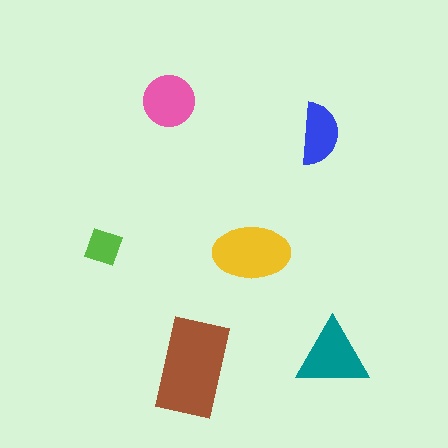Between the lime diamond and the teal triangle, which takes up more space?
The teal triangle.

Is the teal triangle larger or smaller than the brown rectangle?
Smaller.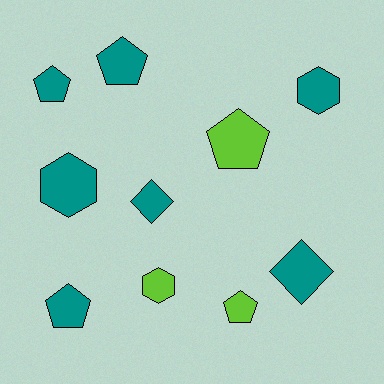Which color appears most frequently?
Teal, with 7 objects.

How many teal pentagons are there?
There are 3 teal pentagons.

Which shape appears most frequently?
Pentagon, with 5 objects.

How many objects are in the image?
There are 10 objects.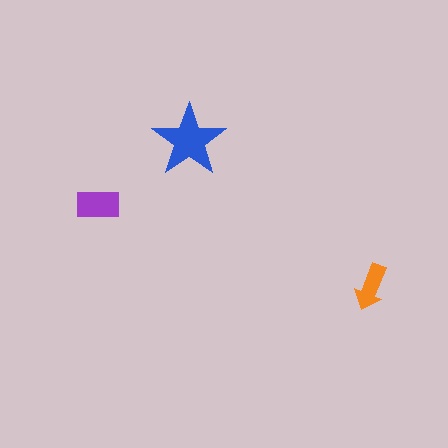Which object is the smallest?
The orange arrow.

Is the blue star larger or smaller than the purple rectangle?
Larger.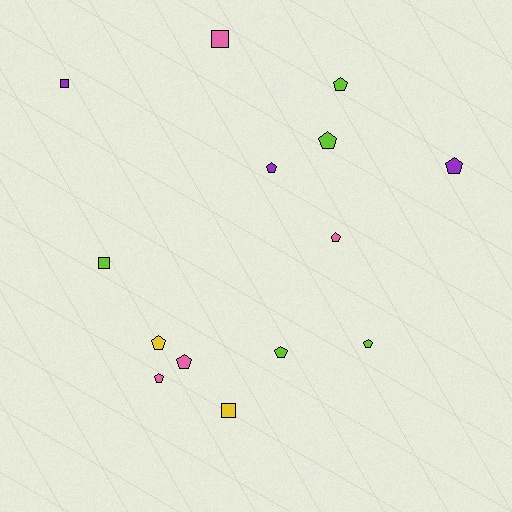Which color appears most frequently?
Lime, with 5 objects.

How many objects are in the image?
There are 14 objects.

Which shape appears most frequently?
Pentagon, with 10 objects.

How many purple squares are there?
There is 1 purple square.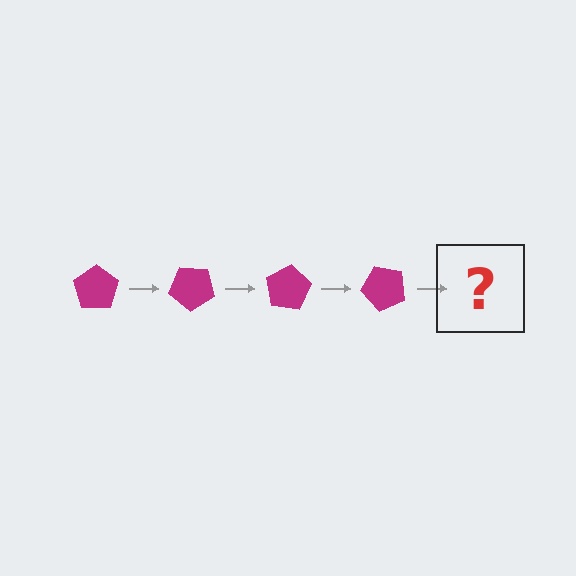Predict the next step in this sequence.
The next step is a magenta pentagon rotated 160 degrees.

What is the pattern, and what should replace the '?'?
The pattern is that the pentagon rotates 40 degrees each step. The '?' should be a magenta pentagon rotated 160 degrees.